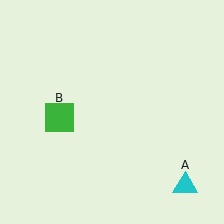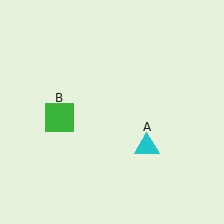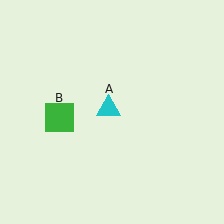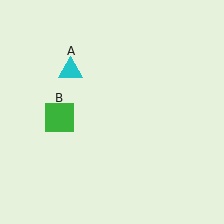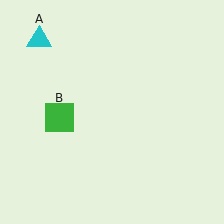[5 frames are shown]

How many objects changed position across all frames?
1 object changed position: cyan triangle (object A).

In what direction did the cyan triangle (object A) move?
The cyan triangle (object A) moved up and to the left.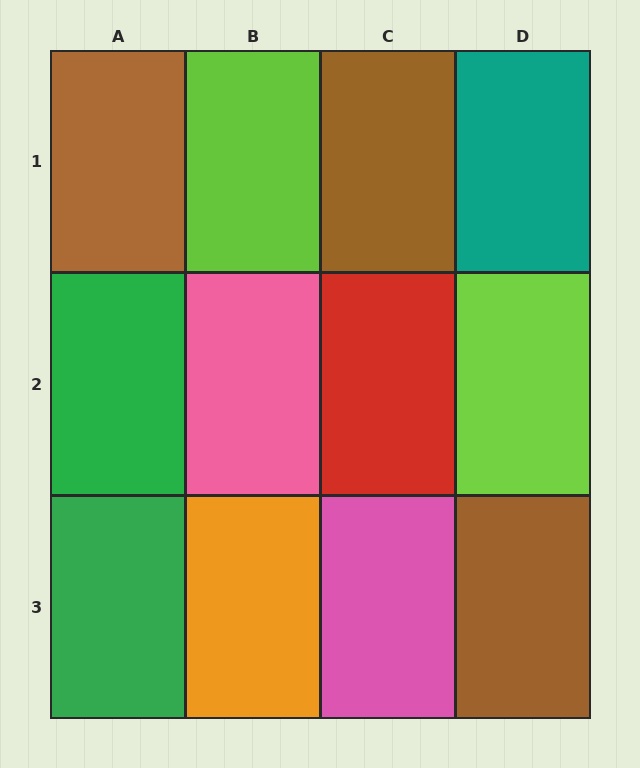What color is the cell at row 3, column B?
Orange.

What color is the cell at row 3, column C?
Pink.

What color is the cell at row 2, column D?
Lime.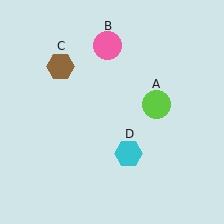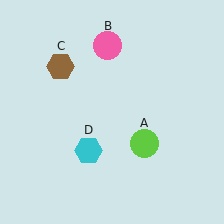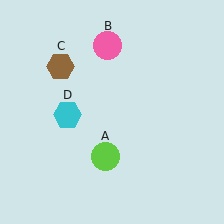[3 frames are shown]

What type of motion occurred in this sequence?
The lime circle (object A), cyan hexagon (object D) rotated clockwise around the center of the scene.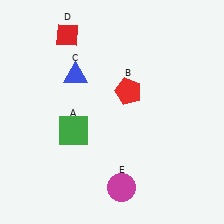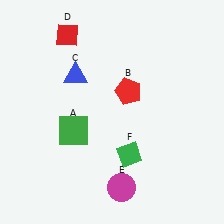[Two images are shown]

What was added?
A green diamond (F) was added in Image 2.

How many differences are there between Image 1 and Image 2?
There is 1 difference between the two images.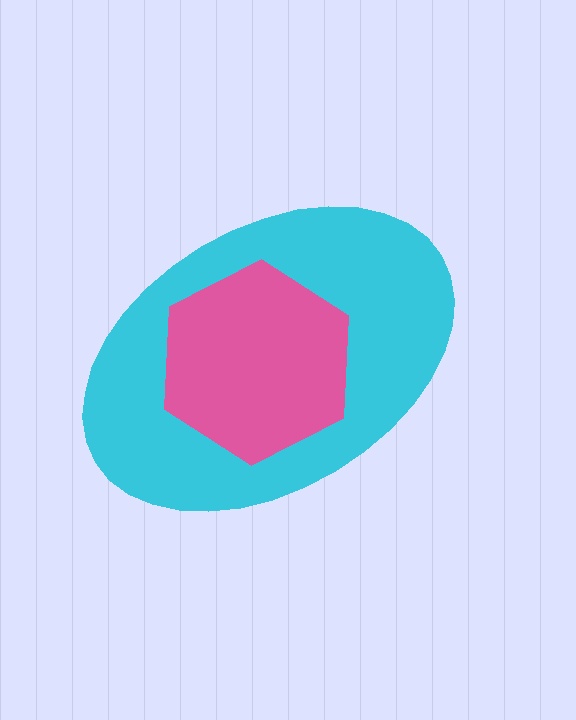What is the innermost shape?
The pink hexagon.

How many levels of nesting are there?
2.